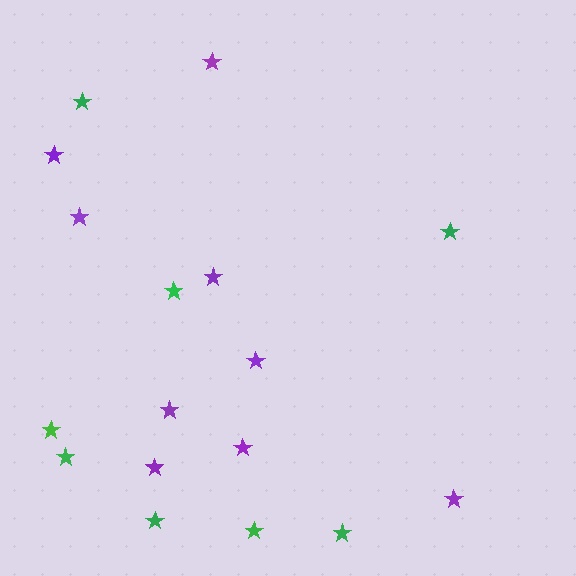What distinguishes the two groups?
There are 2 groups: one group of green stars (8) and one group of purple stars (9).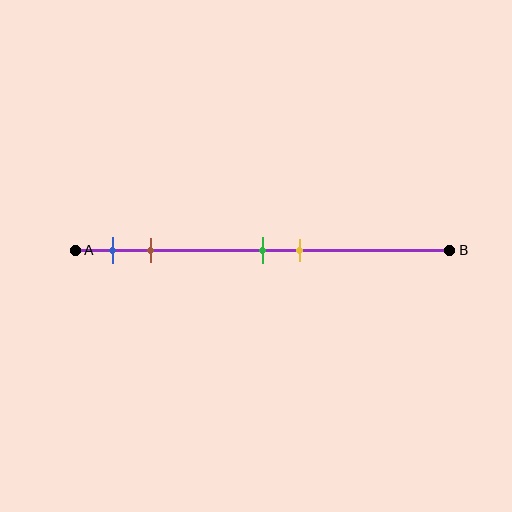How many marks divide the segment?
There are 4 marks dividing the segment.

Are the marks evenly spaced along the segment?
No, the marks are not evenly spaced.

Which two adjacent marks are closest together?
The green and yellow marks are the closest adjacent pair.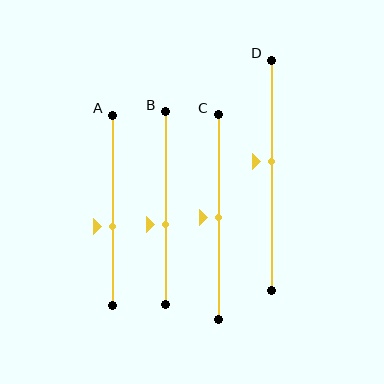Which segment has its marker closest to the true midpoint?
Segment C has its marker closest to the true midpoint.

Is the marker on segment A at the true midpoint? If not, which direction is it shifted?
No, the marker on segment A is shifted downward by about 8% of the segment length.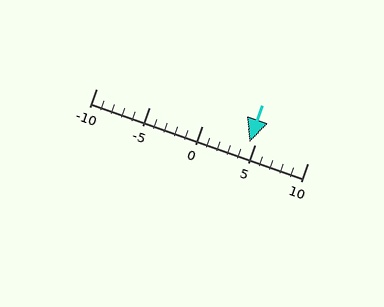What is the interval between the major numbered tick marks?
The major tick marks are spaced 5 units apart.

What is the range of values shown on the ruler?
The ruler shows values from -10 to 10.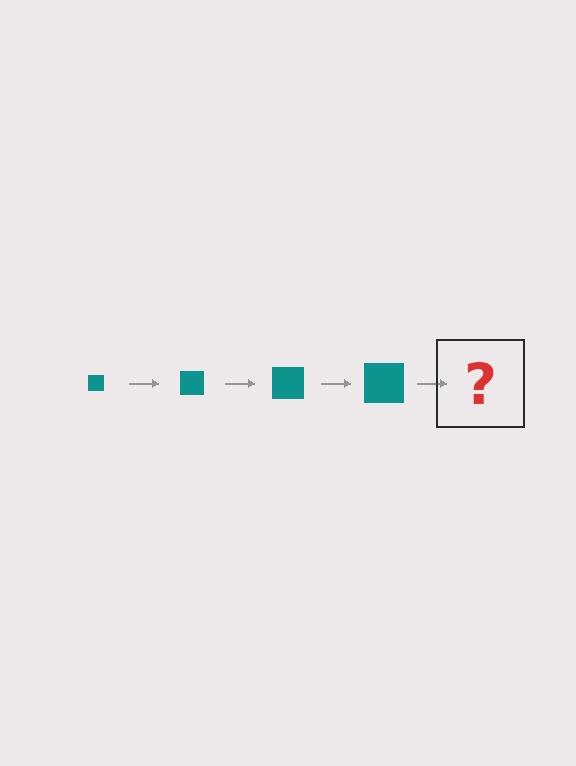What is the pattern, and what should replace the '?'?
The pattern is that the square gets progressively larger each step. The '?' should be a teal square, larger than the previous one.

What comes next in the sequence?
The next element should be a teal square, larger than the previous one.